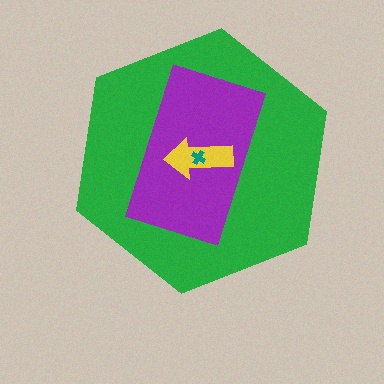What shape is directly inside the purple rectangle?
The yellow arrow.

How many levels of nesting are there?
4.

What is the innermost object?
The teal cross.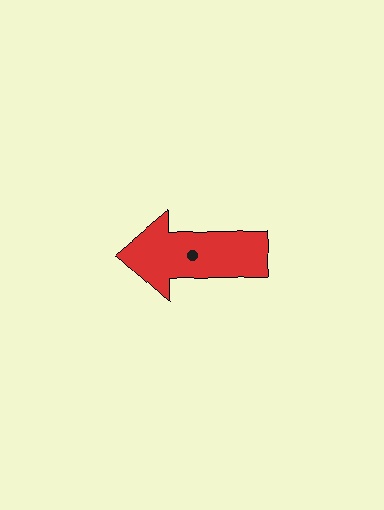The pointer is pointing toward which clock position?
Roughly 9 o'clock.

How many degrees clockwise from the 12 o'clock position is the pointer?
Approximately 271 degrees.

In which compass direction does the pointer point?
West.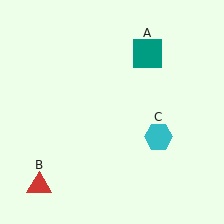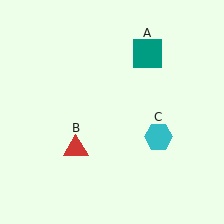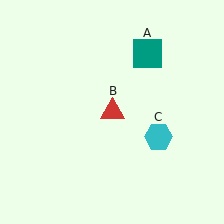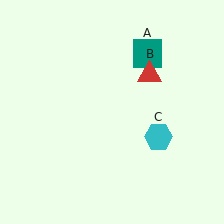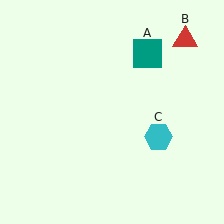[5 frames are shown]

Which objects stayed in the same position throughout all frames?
Teal square (object A) and cyan hexagon (object C) remained stationary.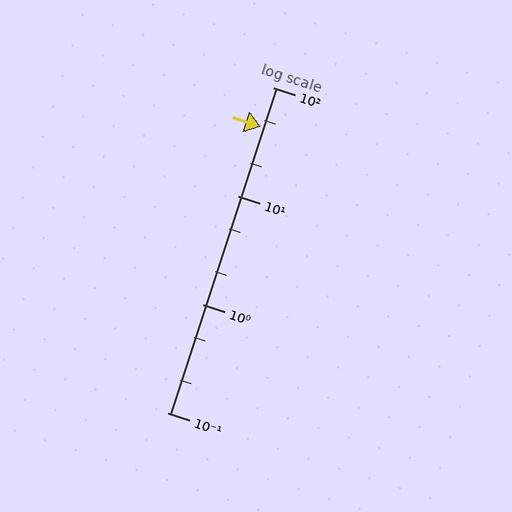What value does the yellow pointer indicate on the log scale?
The pointer indicates approximately 43.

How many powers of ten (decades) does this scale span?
The scale spans 3 decades, from 0.1 to 100.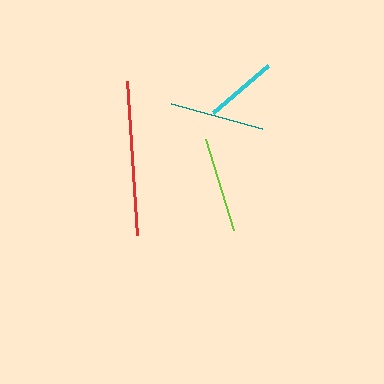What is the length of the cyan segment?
The cyan segment is approximately 72 pixels long.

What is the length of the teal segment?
The teal segment is approximately 94 pixels long.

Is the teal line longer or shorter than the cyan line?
The teal line is longer than the cyan line.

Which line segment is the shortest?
The cyan line is the shortest at approximately 72 pixels.